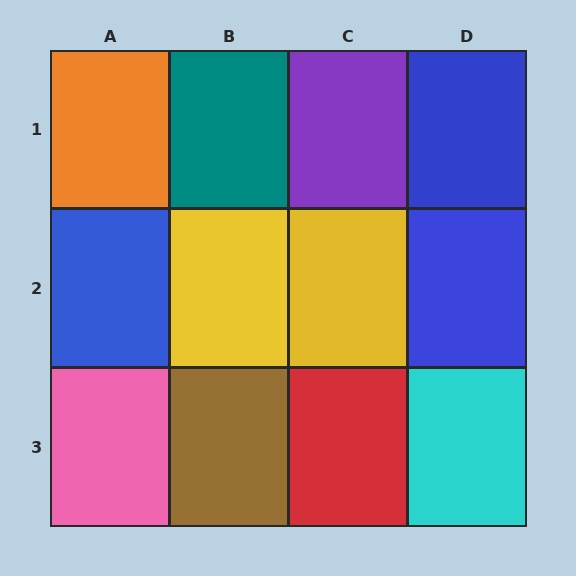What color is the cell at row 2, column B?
Yellow.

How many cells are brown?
1 cell is brown.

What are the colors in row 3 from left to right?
Pink, brown, red, cyan.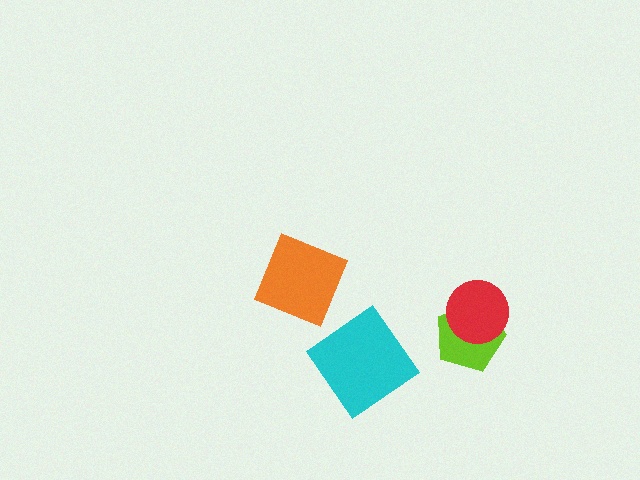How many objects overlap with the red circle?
1 object overlaps with the red circle.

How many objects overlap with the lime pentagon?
1 object overlaps with the lime pentagon.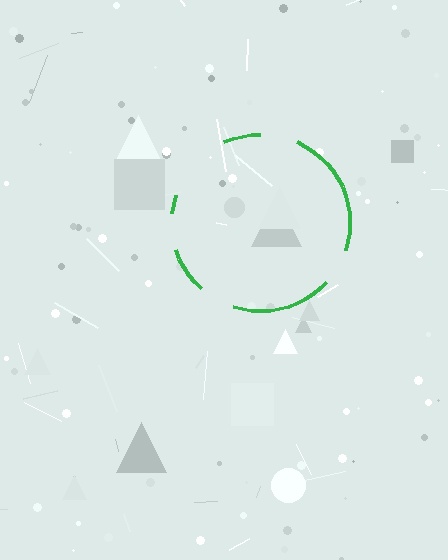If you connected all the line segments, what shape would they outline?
They would outline a circle.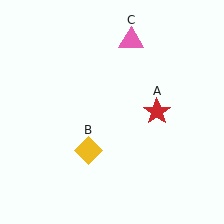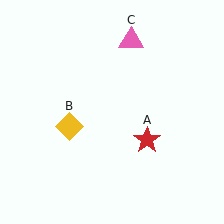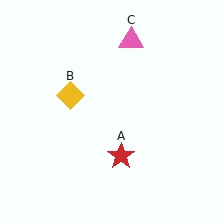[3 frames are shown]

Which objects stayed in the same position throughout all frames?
Pink triangle (object C) remained stationary.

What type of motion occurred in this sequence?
The red star (object A), yellow diamond (object B) rotated clockwise around the center of the scene.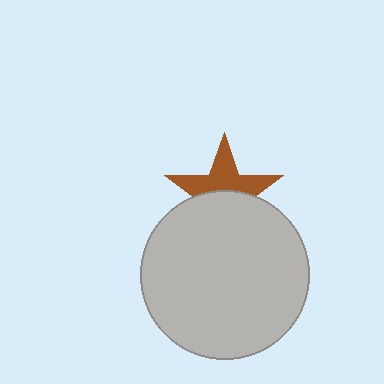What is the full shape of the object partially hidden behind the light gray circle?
The partially hidden object is a brown star.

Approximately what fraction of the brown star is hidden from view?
Roughly 50% of the brown star is hidden behind the light gray circle.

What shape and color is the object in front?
The object in front is a light gray circle.